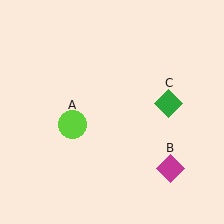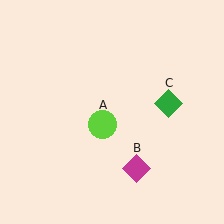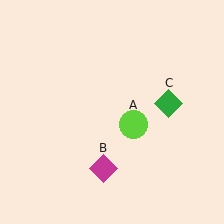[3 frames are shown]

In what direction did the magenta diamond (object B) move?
The magenta diamond (object B) moved left.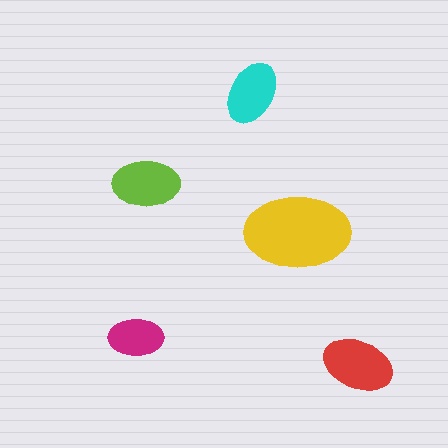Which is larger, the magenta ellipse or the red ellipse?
The red one.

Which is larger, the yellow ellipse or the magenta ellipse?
The yellow one.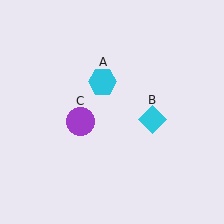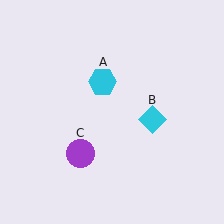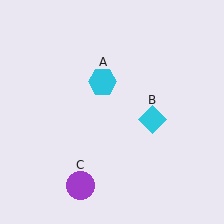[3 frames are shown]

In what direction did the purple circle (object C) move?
The purple circle (object C) moved down.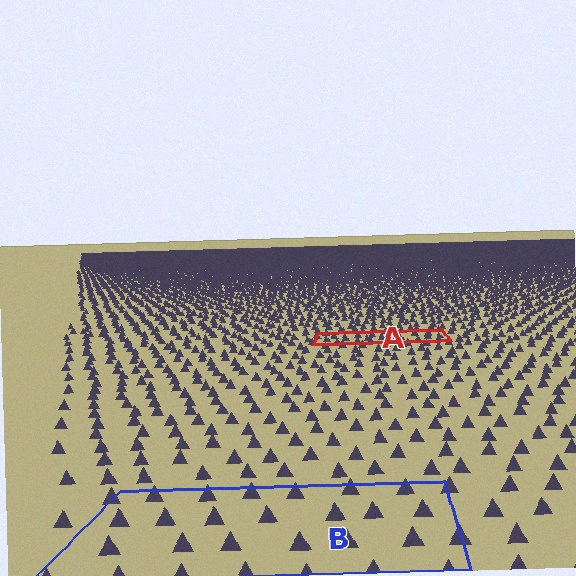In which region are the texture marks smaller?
The texture marks are smaller in region A, because it is farther away.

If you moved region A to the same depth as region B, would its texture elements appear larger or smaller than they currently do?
They would appear larger. At a closer depth, the same texture elements are projected at a bigger on-screen size.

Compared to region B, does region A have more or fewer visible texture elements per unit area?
Region A has more texture elements per unit area — they are packed more densely because it is farther away.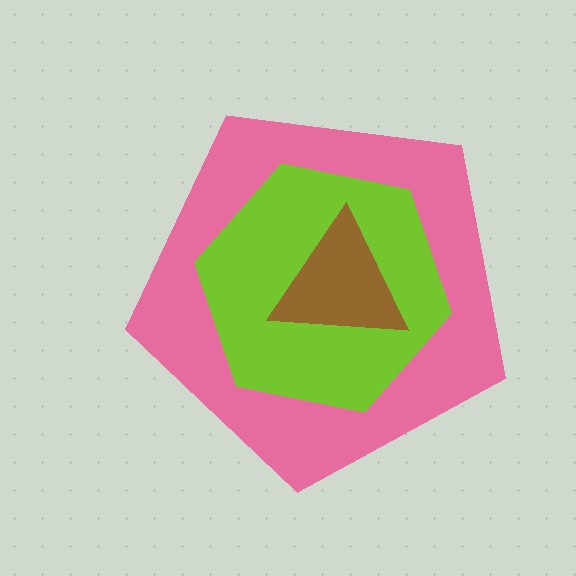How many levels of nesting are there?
3.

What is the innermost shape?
The brown triangle.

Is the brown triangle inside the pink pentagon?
Yes.